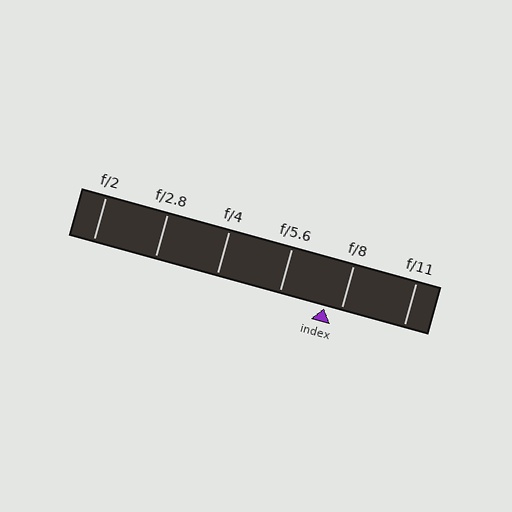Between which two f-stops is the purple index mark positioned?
The index mark is between f/5.6 and f/8.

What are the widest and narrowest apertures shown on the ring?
The widest aperture shown is f/2 and the narrowest is f/11.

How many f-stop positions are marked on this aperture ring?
There are 6 f-stop positions marked.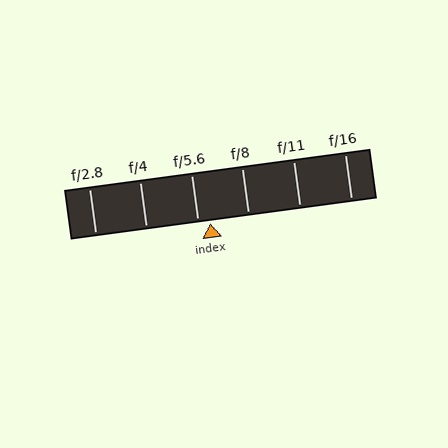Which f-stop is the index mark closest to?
The index mark is closest to f/5.6.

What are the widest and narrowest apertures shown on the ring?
The widest aperture shown is f/2.8 and the narrowest is f/16.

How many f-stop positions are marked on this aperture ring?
There are 6 f-stop positions marked.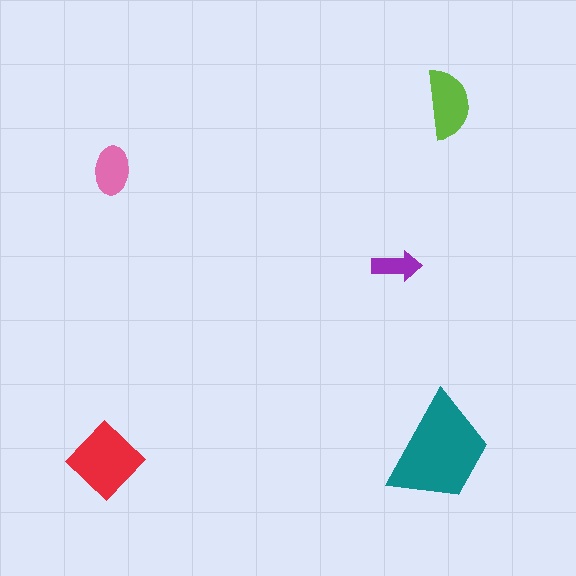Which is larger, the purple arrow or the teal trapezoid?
The teal trapezoid.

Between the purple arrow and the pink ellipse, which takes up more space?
The pink ellipse.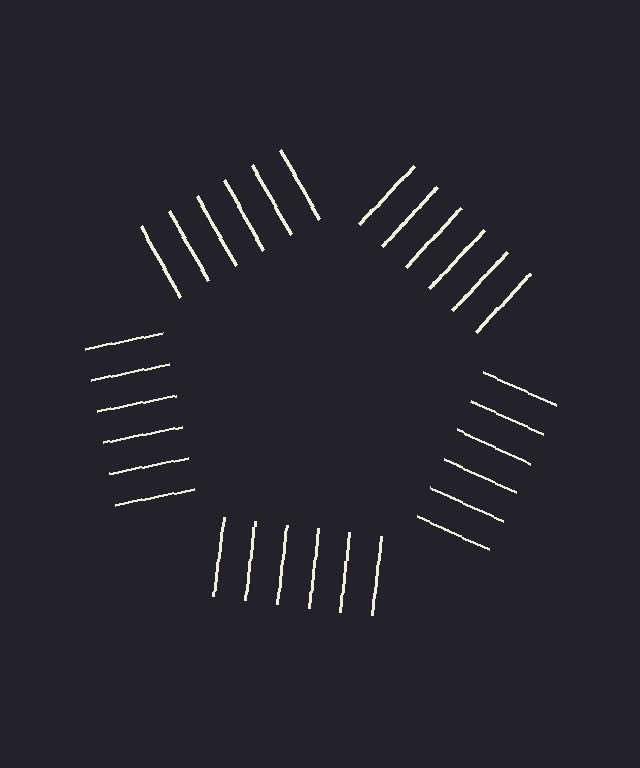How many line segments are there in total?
30 — 6 along each of the 5 edges.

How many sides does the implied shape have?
5 sides — the line-ends trace a pentagon.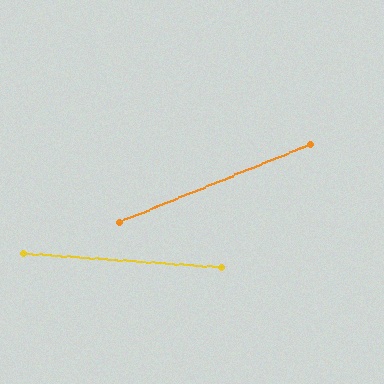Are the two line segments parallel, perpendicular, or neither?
Neither parallel nor perpendicular — they differ by about 26°.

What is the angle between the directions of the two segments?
Approximately 26 degrees.